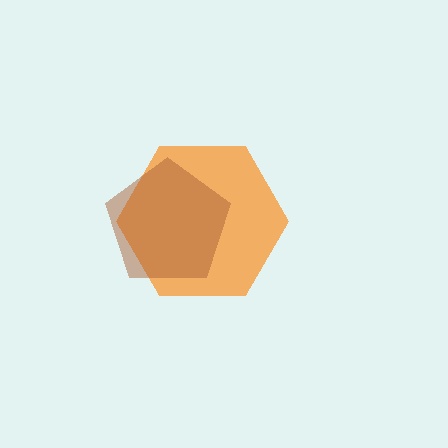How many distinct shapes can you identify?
There are 2 distinct shapes: an orange hexagon, a brown pentagon.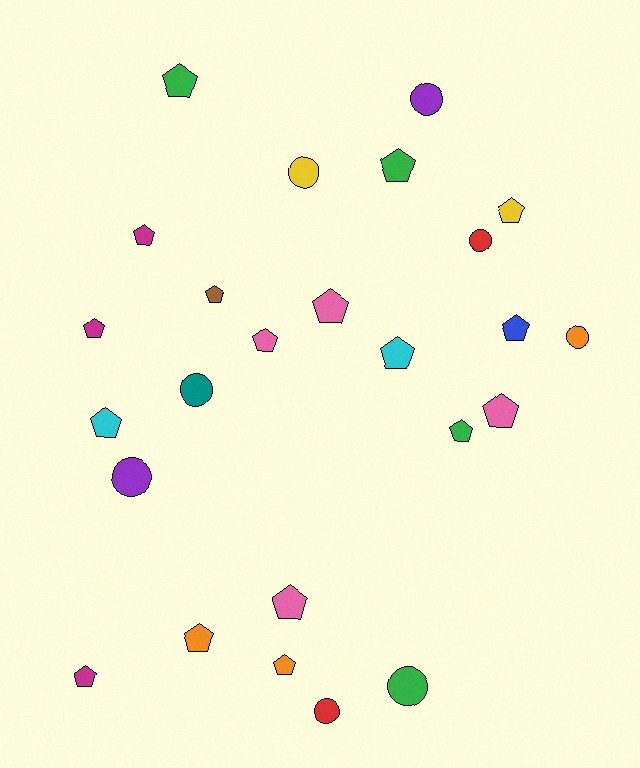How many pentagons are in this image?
There are 17 pentagons.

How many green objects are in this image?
There are 4 green objects.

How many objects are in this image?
There are 25 objects.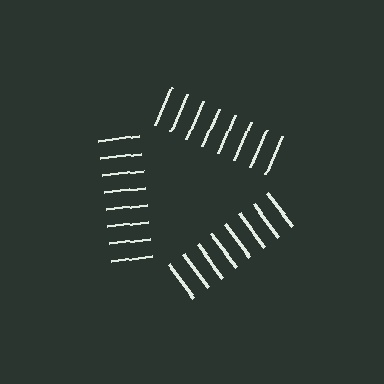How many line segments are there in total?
24 — 8 along each of the 3 edges.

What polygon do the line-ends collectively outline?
An illusory triangle — the line segments terminate on its edges but no continuous stroke is drawn.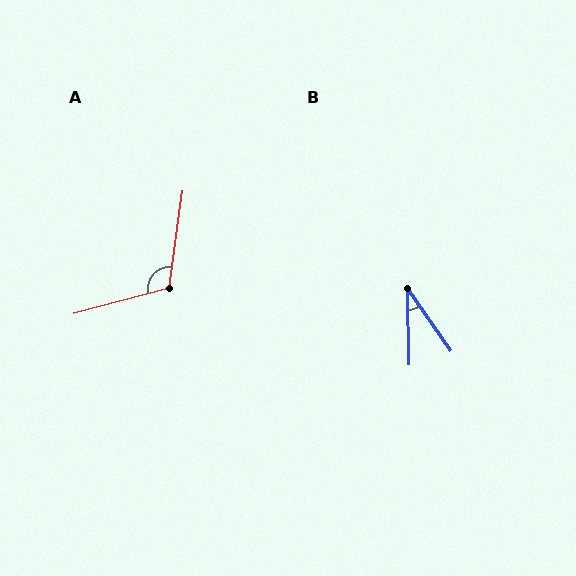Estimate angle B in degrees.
Approximately 34 degrees.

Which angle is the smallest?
B, at approximately 34 degrees.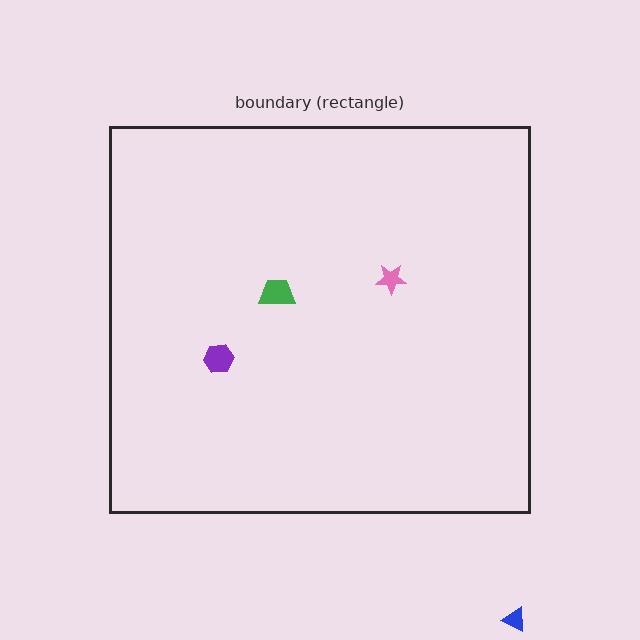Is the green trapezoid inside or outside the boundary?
Inside.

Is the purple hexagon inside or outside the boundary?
Inside.